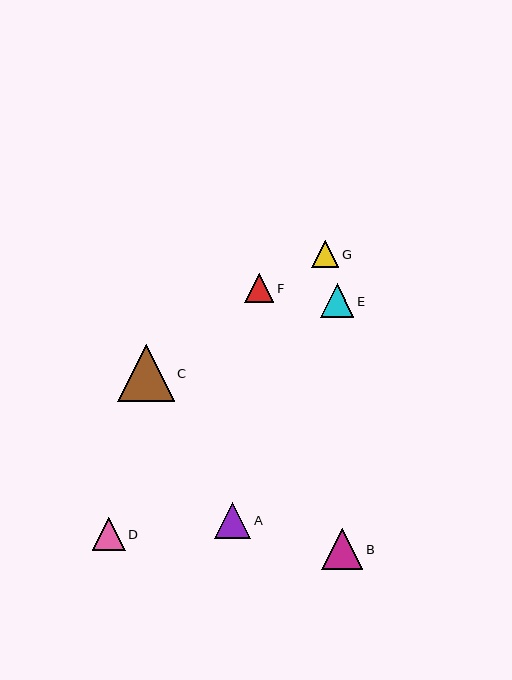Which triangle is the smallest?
Triangle G is the smallest with a size of approximately 27 pixels.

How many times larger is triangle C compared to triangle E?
Triangle C is approximately 1.7 times the size of triangle E.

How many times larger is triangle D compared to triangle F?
Triangle D is approximately 1.1 times the size of triangle F.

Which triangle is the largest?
Triangle C is the largest with a size of approximately 57 pixels.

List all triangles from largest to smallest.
From largest to smallest: C, B, A, E, D, F, G.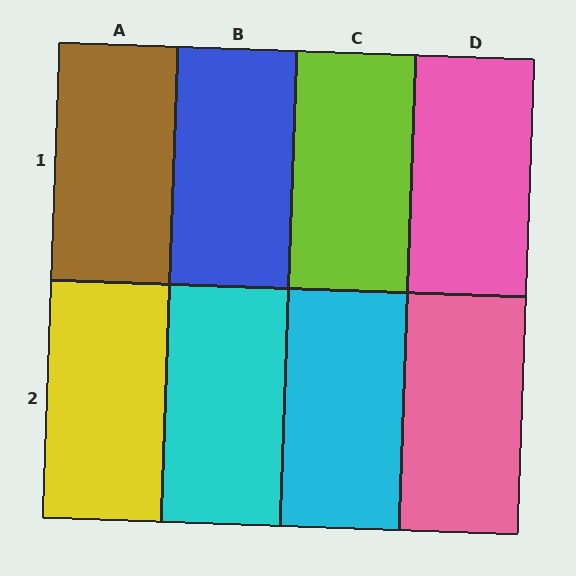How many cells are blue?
1 cell is blue.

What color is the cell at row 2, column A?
Yellow.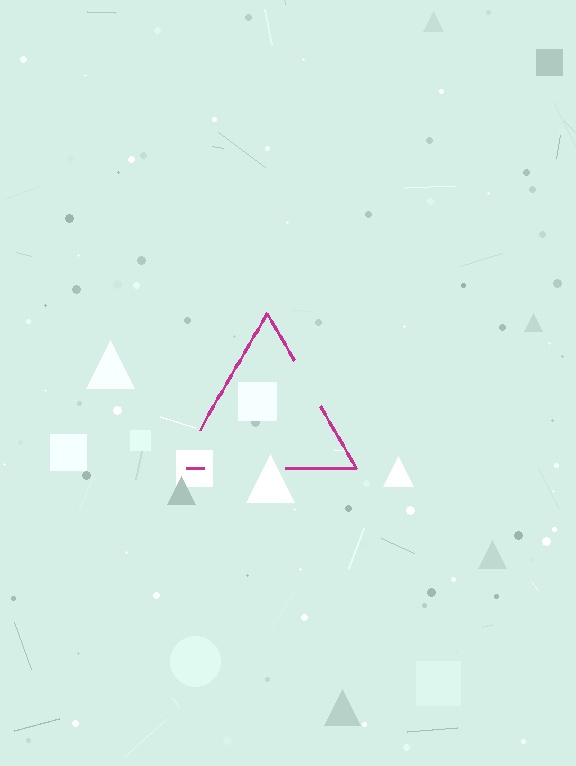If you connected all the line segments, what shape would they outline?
They would outline a triangle.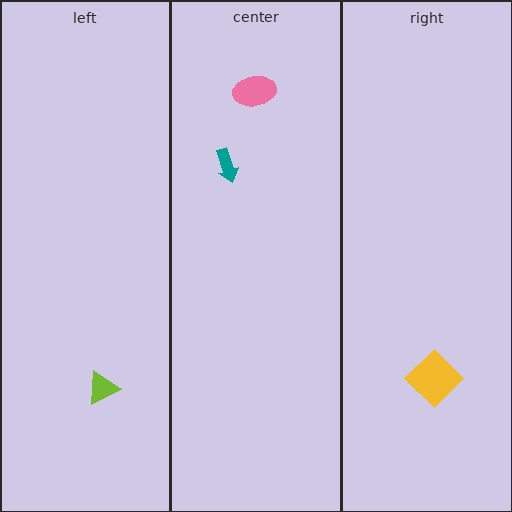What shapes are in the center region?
The teal arrow, the pink ellipse.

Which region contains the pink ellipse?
The center region.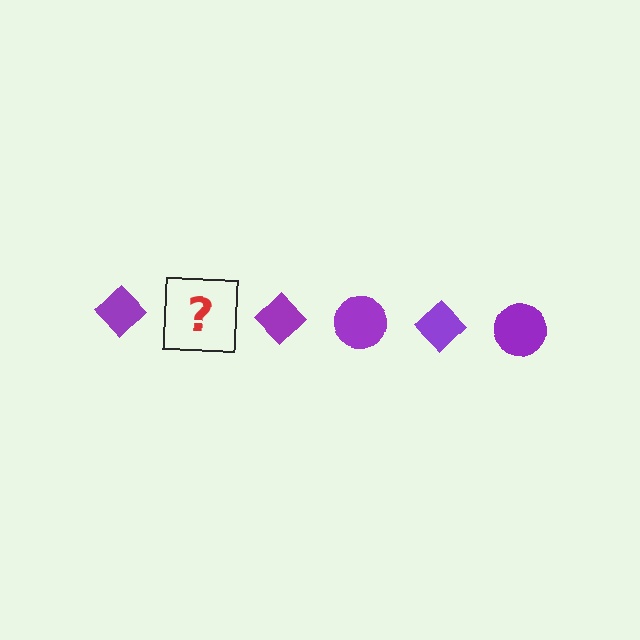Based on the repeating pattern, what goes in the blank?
The blank should be a purple circle.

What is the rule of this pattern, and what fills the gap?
The rule is that the pattern cycles through diamond, circle shapes in purple. The gap should be filled with a purple circle.